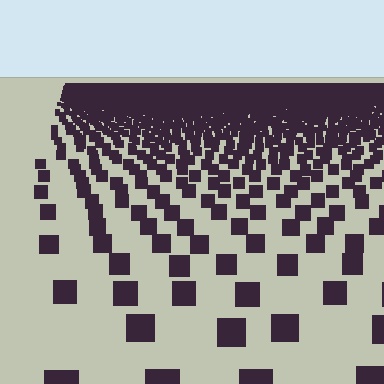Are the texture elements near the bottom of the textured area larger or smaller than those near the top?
Larger. Near the bottom, elements are closer to the viewer and appear at a bigger on-screen size.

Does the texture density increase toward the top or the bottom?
Density increases toward the top.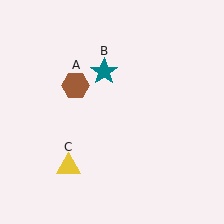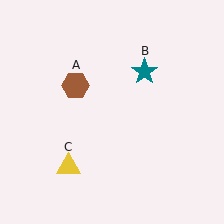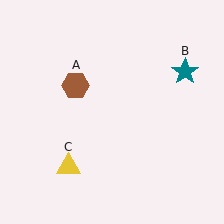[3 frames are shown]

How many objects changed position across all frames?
1 object changed position: teal star (object B).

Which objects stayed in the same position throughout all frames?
Brown hexagon (object A) and yellow triangle (object C) remained stationary.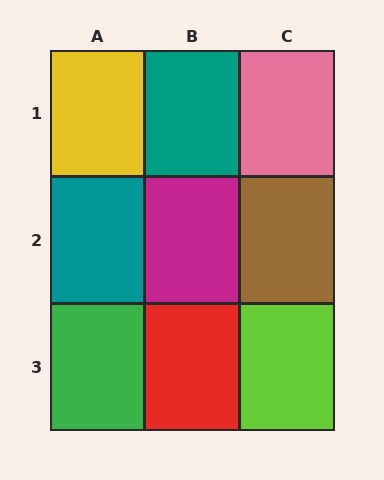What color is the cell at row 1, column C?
Pink.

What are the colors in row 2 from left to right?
Teal, magenta, brown.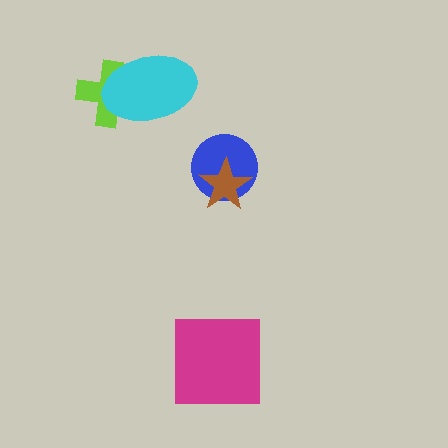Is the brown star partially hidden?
No, no other shape covers it.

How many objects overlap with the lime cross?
1 object overlaps with the lime cross.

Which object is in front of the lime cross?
The cyan ellipse is in front of the lime cross.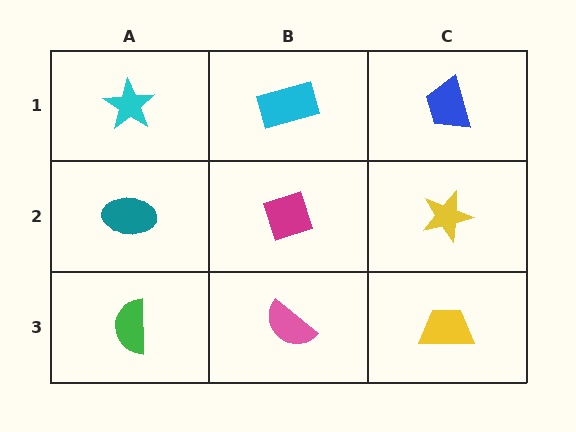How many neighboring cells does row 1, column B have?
3.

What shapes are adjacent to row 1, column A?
A teal ellipse (row 2, column A), a cyan rectangle (row 1, column B).